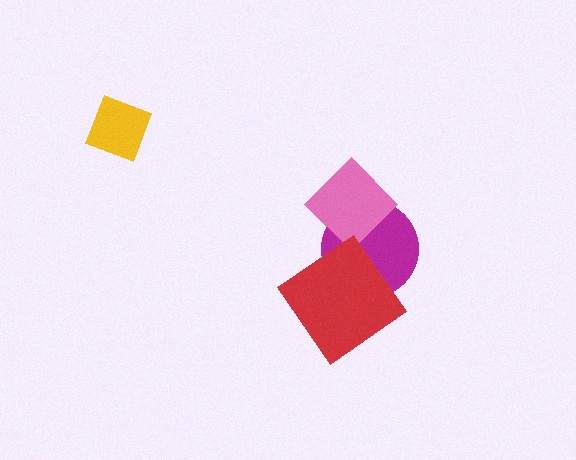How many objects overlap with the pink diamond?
1 object overlaps with the pink diamond.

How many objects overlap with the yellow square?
0 objects overlap with the yellow square.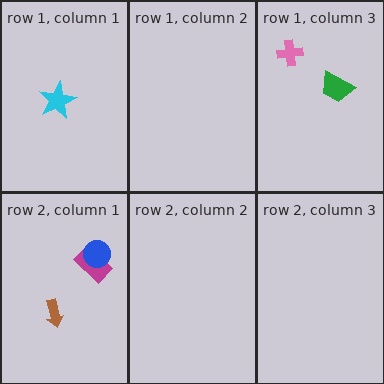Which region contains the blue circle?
The row 2, column 1 region.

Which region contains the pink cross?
The row 1, column 3 region.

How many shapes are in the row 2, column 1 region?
3.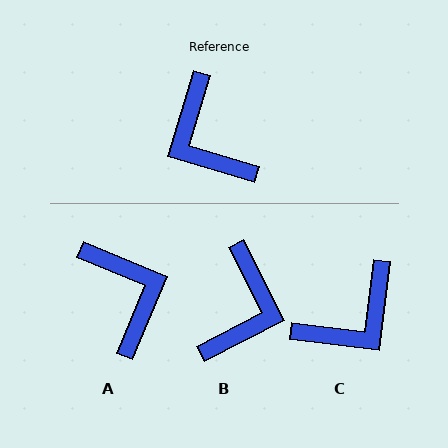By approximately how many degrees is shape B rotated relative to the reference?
Approximately 134 degrees counter-clockwise.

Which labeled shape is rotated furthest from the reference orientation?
A, about 174 degrees away.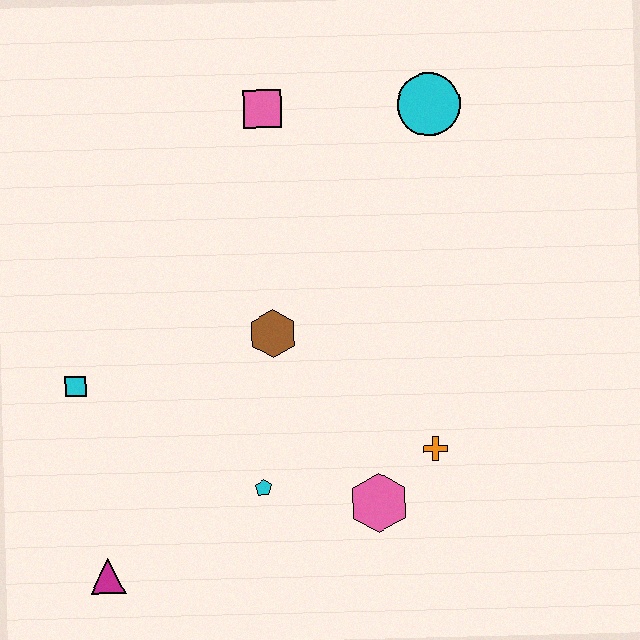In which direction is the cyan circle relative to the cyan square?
The cyan circle is to the right of the cyan square.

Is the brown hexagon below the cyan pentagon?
No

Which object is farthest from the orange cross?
The pink square is farthest from the orange cross.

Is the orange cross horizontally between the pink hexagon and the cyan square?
No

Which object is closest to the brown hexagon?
The cyan pentagon is closest to the brown hexagon.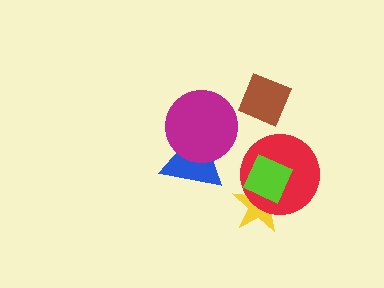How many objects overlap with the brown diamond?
0 objects overlap with the brown diamond.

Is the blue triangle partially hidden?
Yes, it is partially covered by another shape.